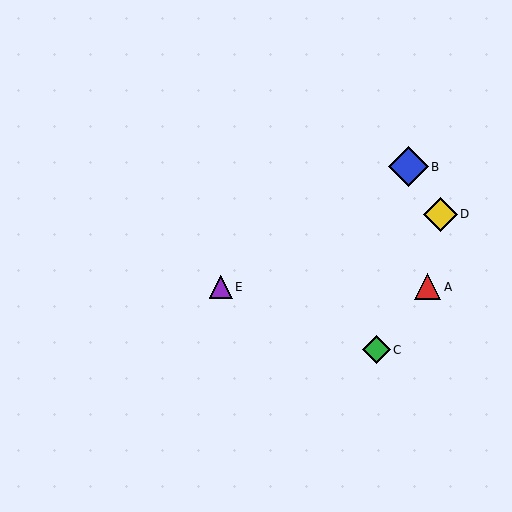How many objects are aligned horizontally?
2 objects (A, E) are aligned horizontally.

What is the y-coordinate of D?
Object D is at y≈214.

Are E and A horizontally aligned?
Yes, both are at y≈287.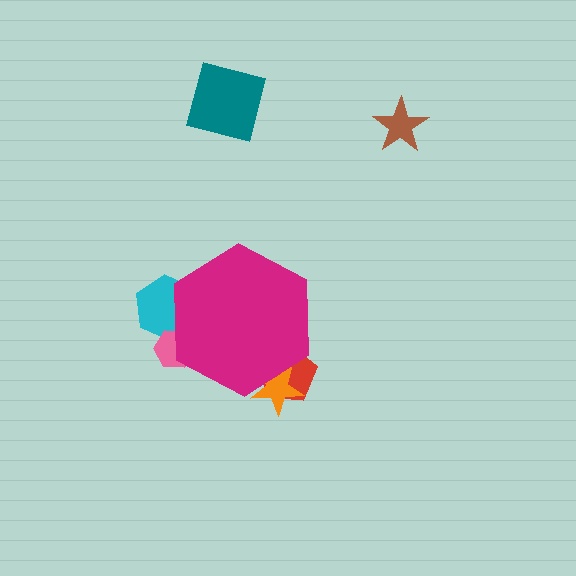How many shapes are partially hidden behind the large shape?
4 shapes are partially hidden.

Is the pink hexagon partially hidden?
Yes, the pink hexagon is partially hidden behind the magenta hexagon.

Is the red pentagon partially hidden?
Yes, the red pentagon is partially hidden behind the magenta hexagon.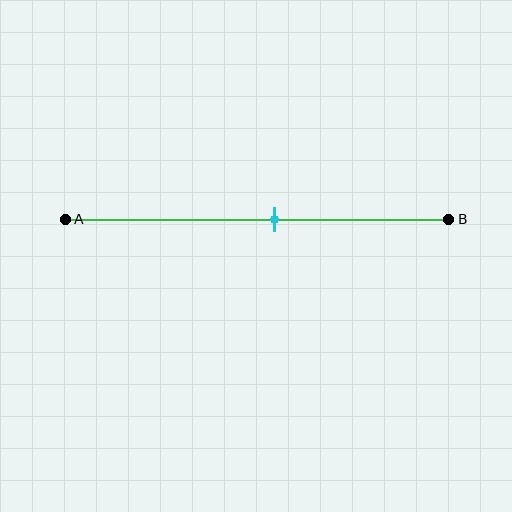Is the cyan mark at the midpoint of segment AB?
No, the mark is at about 55% from A, not at the 50% midpoint.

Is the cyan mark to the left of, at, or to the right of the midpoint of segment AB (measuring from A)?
The cyan mark is to the right of the midpoint of segment AB.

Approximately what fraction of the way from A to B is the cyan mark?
The cyan mark is approximately 55% of the way from A to B.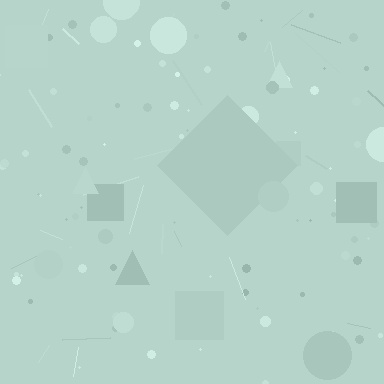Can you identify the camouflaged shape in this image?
The camouflaged shape is a diamond.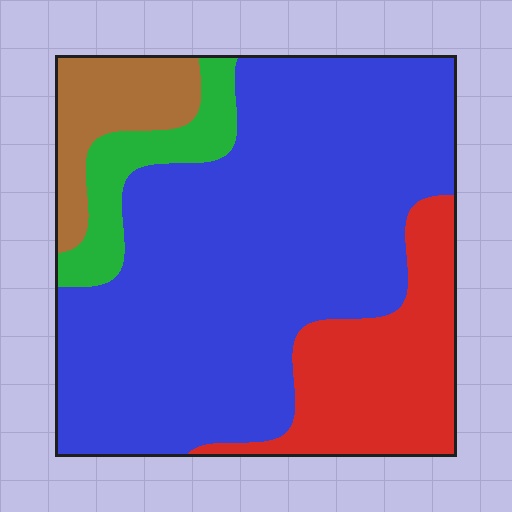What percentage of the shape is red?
Red takes up less than a quarter of the shape.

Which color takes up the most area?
Blue, at roughly 65%.